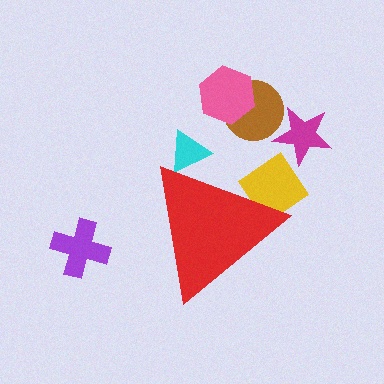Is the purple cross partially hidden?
No, the purple cross is fully visible.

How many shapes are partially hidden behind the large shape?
2 shapes are partially hidden.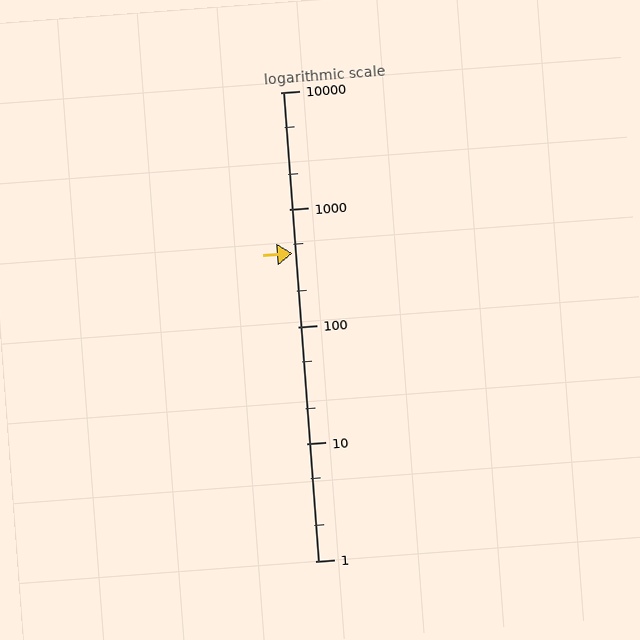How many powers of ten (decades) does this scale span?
The scale spans 4 decades, from 1 to 10000.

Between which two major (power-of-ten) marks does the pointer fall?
The pointer is between 100 and 1000.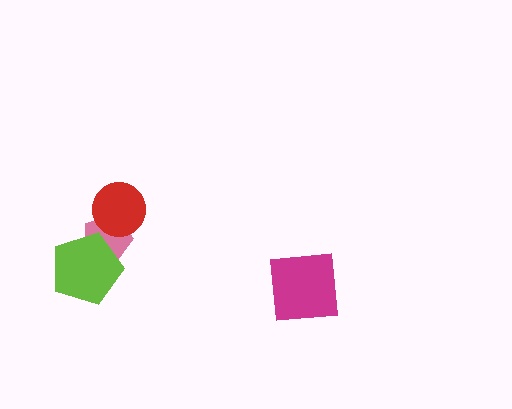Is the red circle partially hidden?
No, no other shape covers it.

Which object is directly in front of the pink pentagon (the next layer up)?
The lime pentagon is directly in front of the pink pentagon.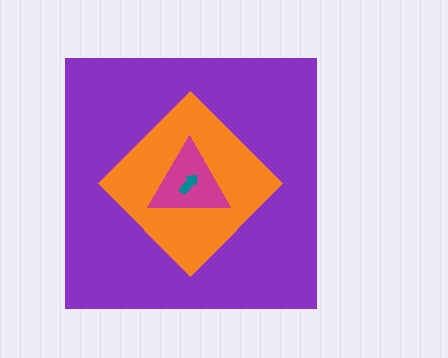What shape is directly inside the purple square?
The orange diamond.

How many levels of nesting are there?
4.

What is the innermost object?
The teal arrow.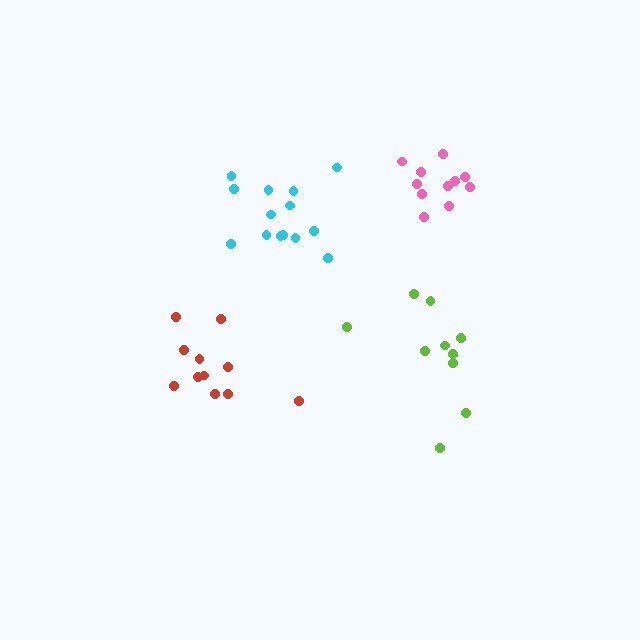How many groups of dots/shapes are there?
There are 4 groups.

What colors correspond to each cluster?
The clusters are colored: lime, cyan, pink, red.